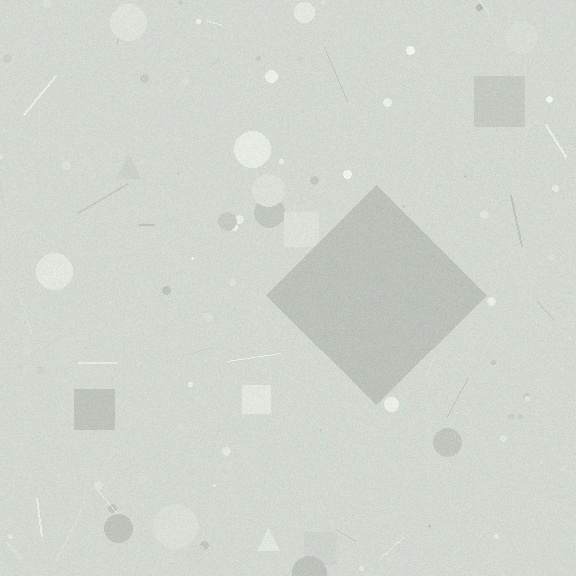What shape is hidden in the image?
A diamond is hidden in the image.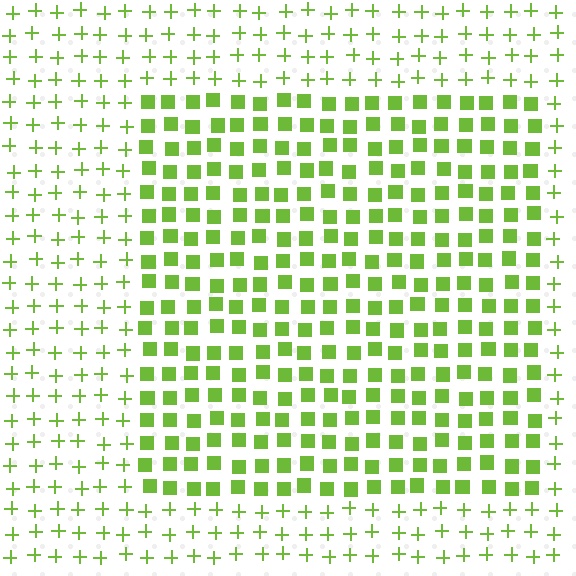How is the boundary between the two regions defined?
The boundary is defined by a change in element shape: squares inside vs. plus signs outside. All elements share the same color and spacing.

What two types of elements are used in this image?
The image uses squares inside the rectangle region and plus signs outside it.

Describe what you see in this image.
The image is filled with small lime elements arranged in a uniform grid. A rectangle-shaped region contains squares, while the surrounding area contains plus signs. The boundary is defined purely by the change in element shape.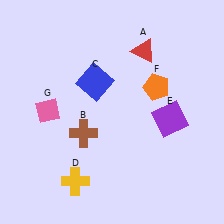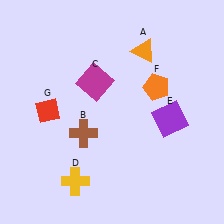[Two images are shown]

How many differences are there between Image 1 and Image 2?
There are 3 differences between the two images.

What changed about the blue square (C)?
In Image 1, C is blue. In Image 2, it changed to magenta.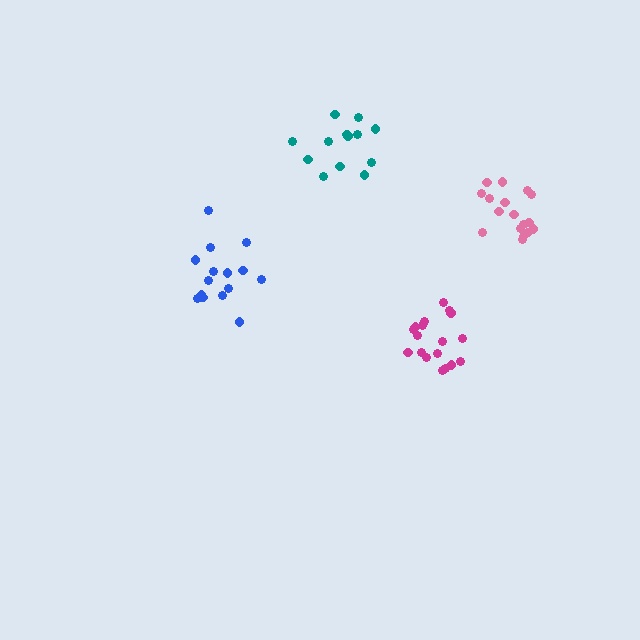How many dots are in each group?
Group 1: 15 dots, Group 2: 18 dots, Group 3: 17 dots, Group 4: 13 dots (63 total).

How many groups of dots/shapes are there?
There are 4 groups.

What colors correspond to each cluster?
The clusters are colored: blue, magenta, pink, teal.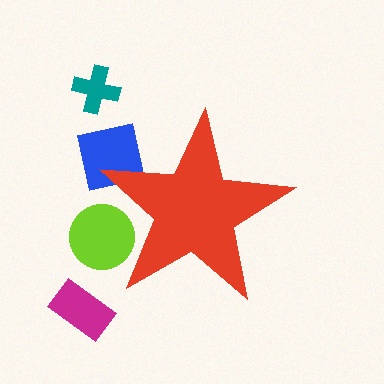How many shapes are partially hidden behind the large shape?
2 shapes are partially hidden.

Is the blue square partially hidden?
Yes, the blue square is partially hidden behind the red star.